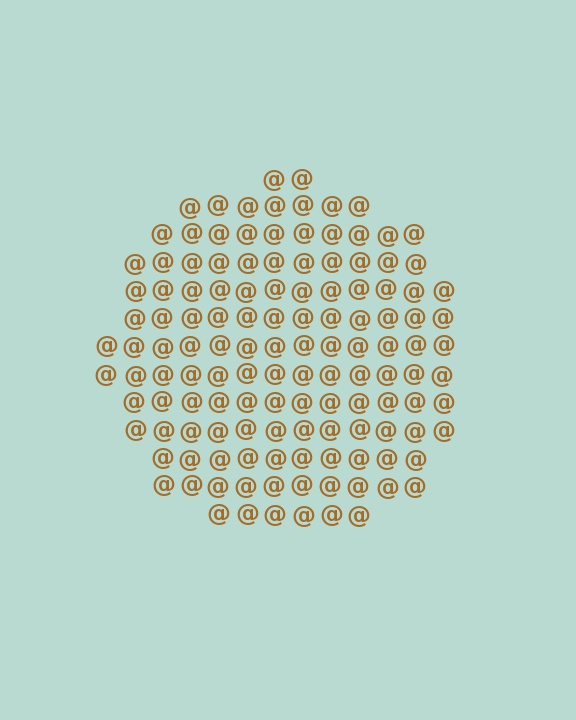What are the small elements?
The small elements are at signs.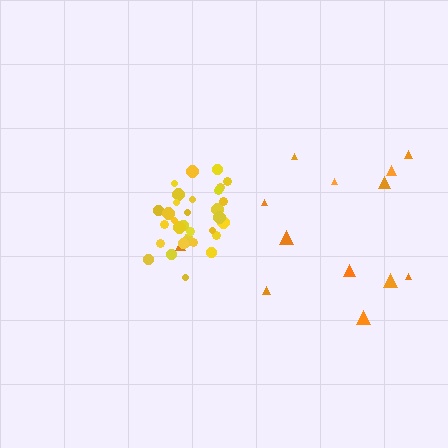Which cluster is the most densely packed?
Yellow.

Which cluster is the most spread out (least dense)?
Orange.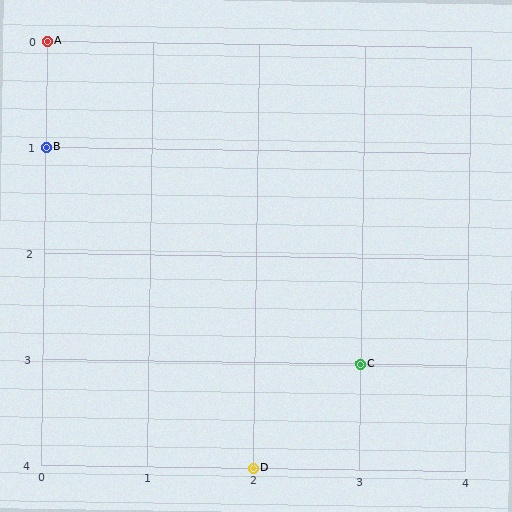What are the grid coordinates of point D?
Point D is at grid coordinates (2, 4).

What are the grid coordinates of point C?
Point C is at grid coordinates (3, 3).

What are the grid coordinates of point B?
Point B is at grid coordinates (0, 1).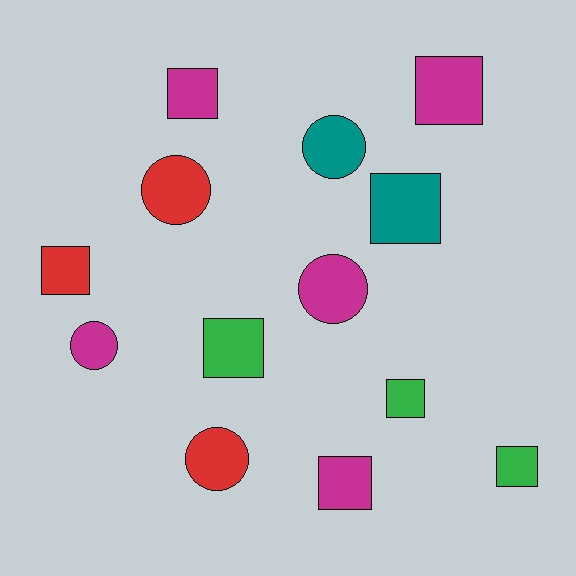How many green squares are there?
There are 3 green squares.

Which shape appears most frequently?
Square, with 8 objects.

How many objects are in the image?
There are 13 objects.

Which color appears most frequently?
Magenta, with 5 objects.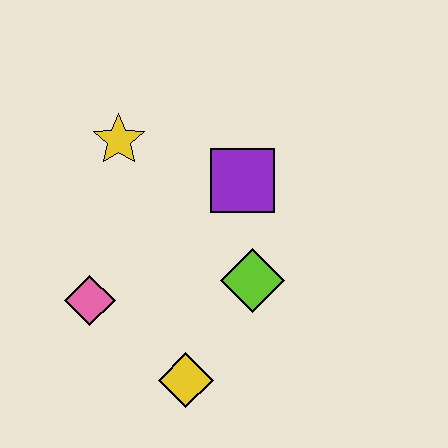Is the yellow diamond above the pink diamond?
No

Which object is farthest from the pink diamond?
The purple square is farthest from the pink diamond.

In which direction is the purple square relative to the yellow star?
The purple square is to the right of the yellow star.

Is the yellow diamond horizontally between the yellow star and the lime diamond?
Yes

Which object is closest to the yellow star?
The purple square is closest to the yellow star.